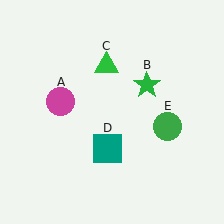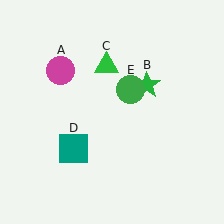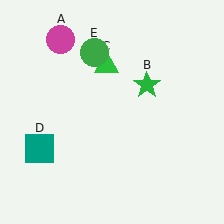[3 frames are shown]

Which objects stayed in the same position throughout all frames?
Green star (object B) and green triangle (object C) remained stationary.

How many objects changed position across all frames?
3 objects changed position: magenta circle (object A), teal square (object D), green circle (object E).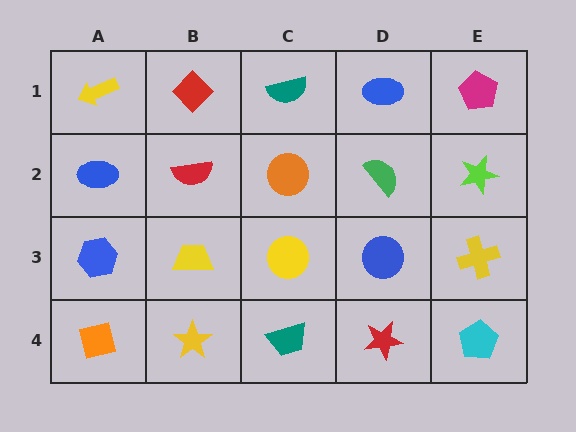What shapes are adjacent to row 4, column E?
A yellow cross (row 3, column E), a red star (row 4, column D).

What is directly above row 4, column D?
A blue circle.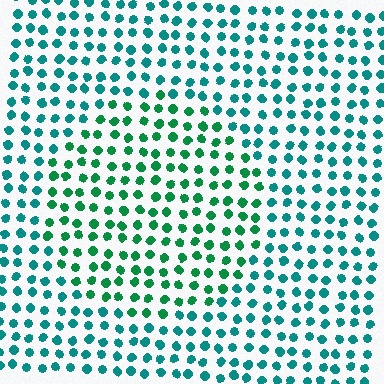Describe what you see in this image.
The image is filled with small teal elements in a uniform arrangement. A circle-shaped region is visible where the elements are tinted to a slightly different hue, forming a subtle color boundary.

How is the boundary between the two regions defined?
The boundary is defined purely by a slight shift in hue (about 31 degrees). Spacing, size, and orientation are identical on both sides.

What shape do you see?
I see a circle.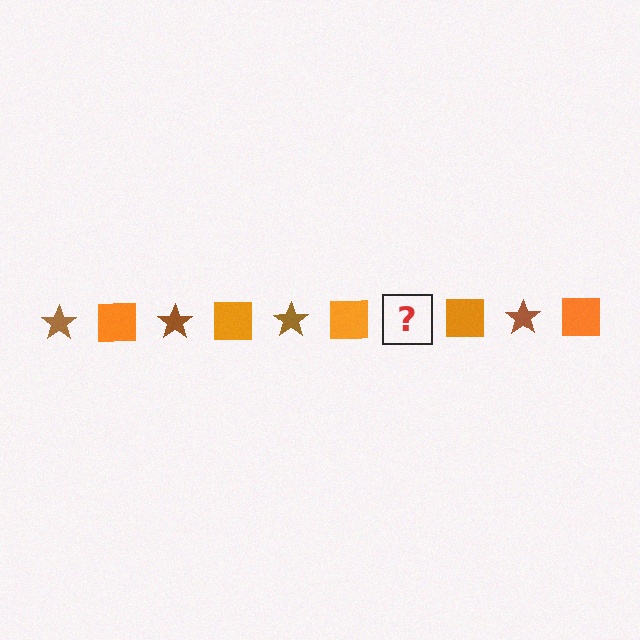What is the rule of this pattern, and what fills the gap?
The rule is that the pattern alternates between brown star and orange square. The gap should be filled with a brown star.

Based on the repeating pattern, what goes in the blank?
The blank should be a brown star.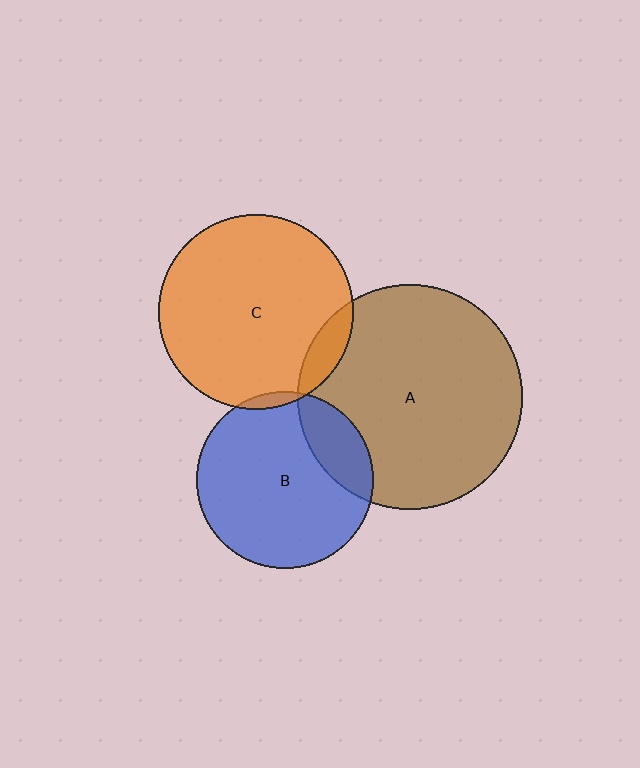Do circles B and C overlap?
Yes.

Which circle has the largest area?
Circle A (brown).